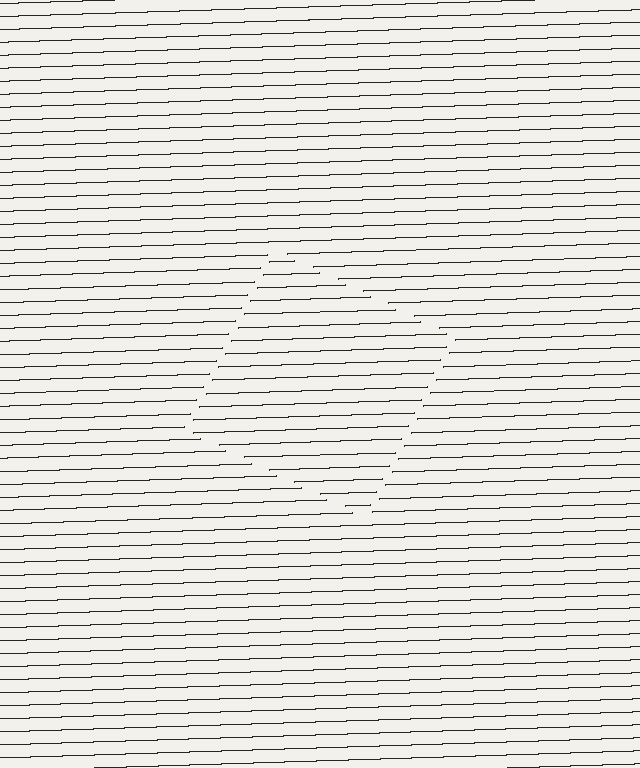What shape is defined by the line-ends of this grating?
An illusory square. The interior of the shape contains the same grating, shifted by half a period — the contour is defined by the phase discontinuity where line-ends from the inner and outer gratings abut.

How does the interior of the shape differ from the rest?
The interior of the shape contains the same grating, shifted by half a period — the contour is defined by the phase discontinuity where line-ends from the inner and outer gratings abut.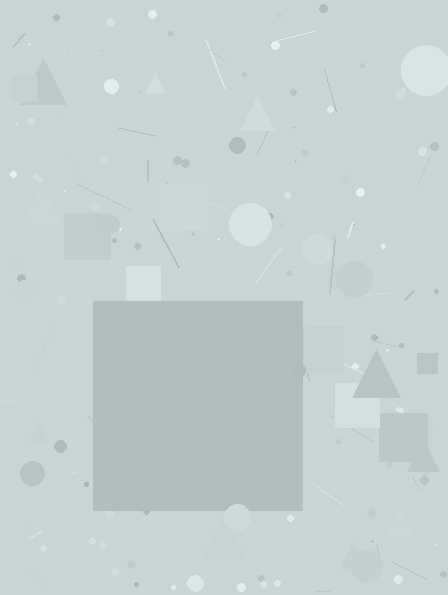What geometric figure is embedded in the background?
A square is embedded in the background.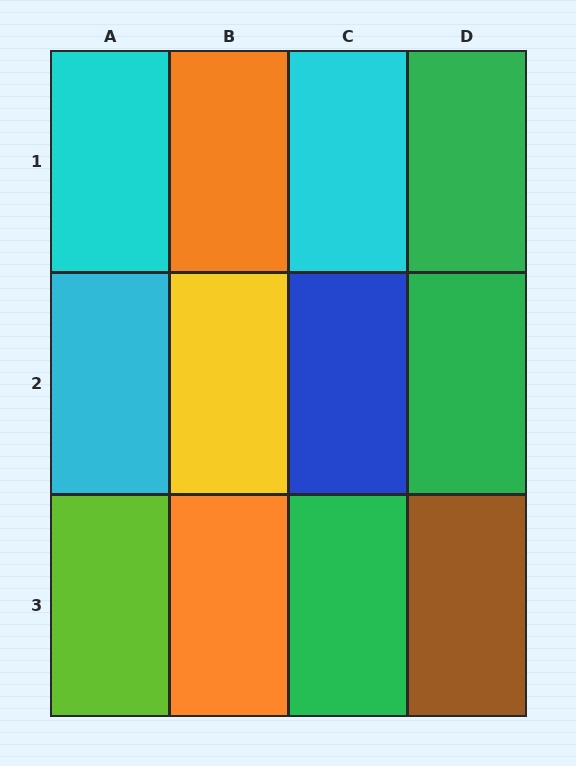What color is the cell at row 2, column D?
Green.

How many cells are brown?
1 cell is brown.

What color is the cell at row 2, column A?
Cyan.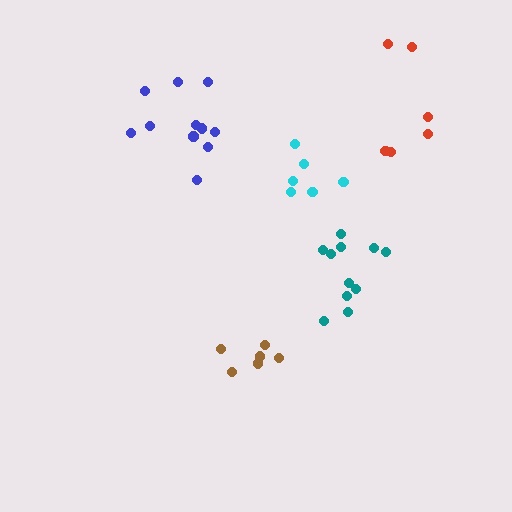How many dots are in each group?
Group 1: 6 dots, Group 2: 6 dots, Group 3: 11 dots, Group 4: 11 dots, Group 5: 6 dots (40 total).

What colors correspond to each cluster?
The clusters are colored: cyan, red, blue, teal, brown.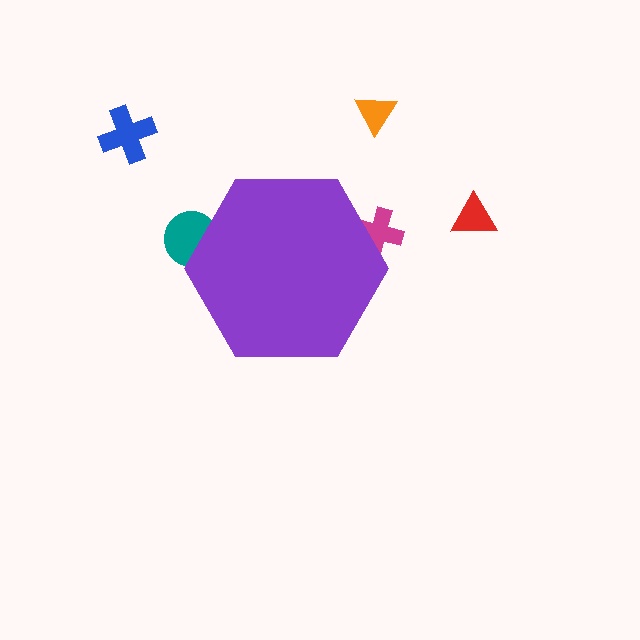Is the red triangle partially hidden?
No, the red triangle is fully visible.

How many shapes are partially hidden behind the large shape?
2 shapes are partially hidden.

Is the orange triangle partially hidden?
No, the orange triangle is fully visible.